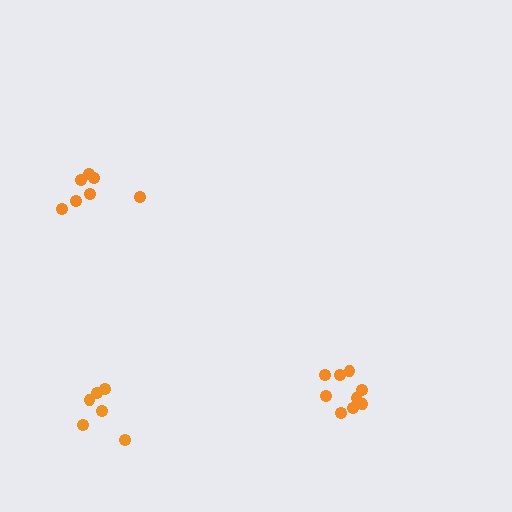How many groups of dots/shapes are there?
There are 3 groups.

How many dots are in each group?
Group 1: 7 dots, Group 2: 9 dots, Group 3: 6 dots (22 total).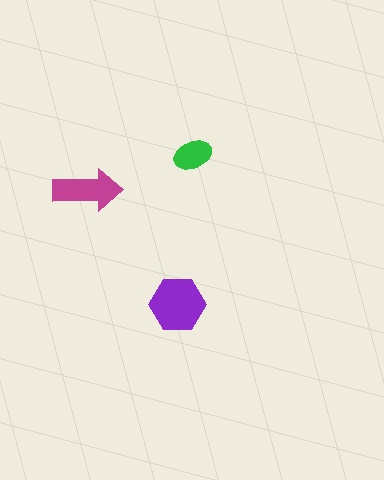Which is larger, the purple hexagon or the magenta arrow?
The purple hexagon.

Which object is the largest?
The purple hexagon.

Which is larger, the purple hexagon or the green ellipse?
The purple hexagon.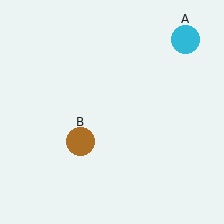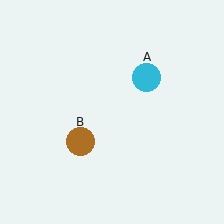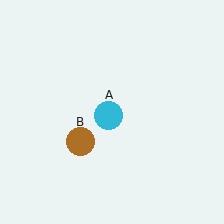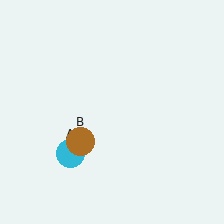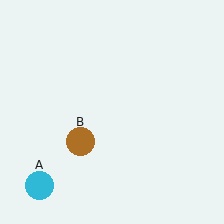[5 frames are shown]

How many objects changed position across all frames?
1 object changed position: cyan circle (object A).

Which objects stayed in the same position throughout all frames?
Brown circle (object B) remained stationary.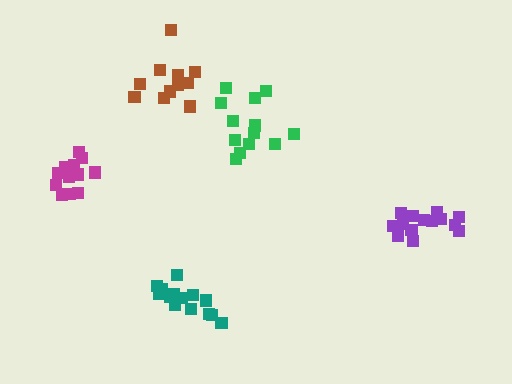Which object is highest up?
The brown cluster is topmost.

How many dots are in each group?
Group 1: 11 dots, Group 2: 12 dots, Group 3: 13 dots, Group 4: 15 dots, Group 5: 14 dots (65 total).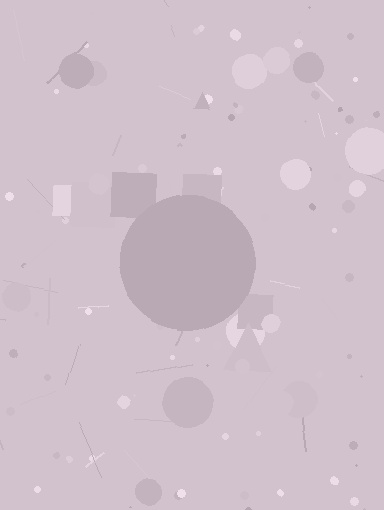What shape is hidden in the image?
A circle is hidden in the image.